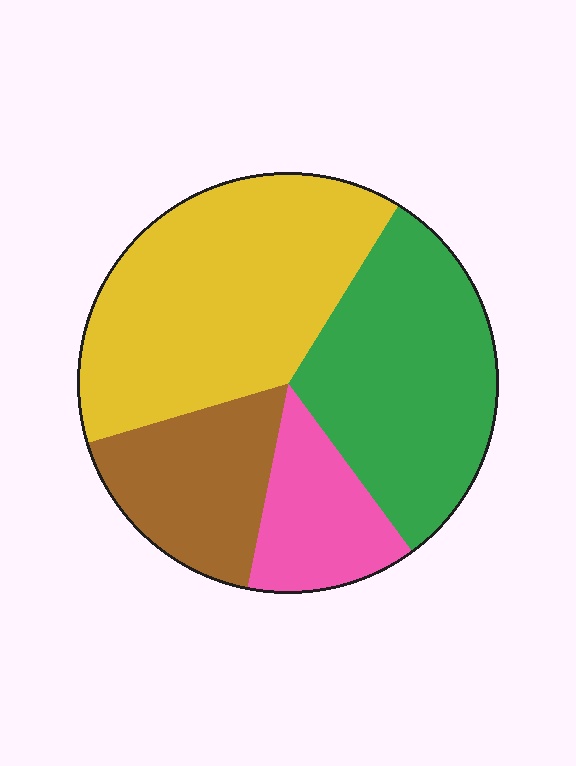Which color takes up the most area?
Yellow, at roughly 40%.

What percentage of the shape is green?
Green covers around 30% of the shape.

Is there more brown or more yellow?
Yellow.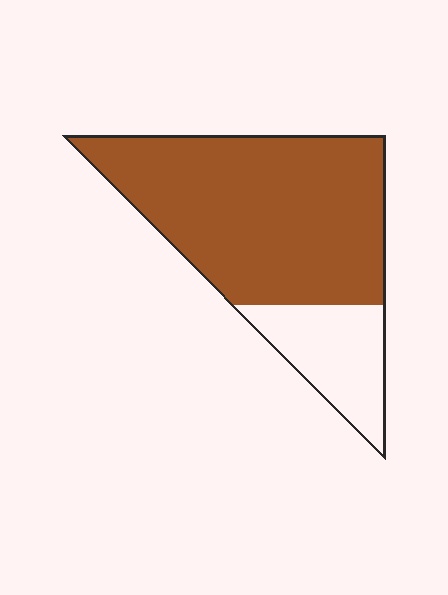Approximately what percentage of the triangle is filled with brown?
Approximately 75%.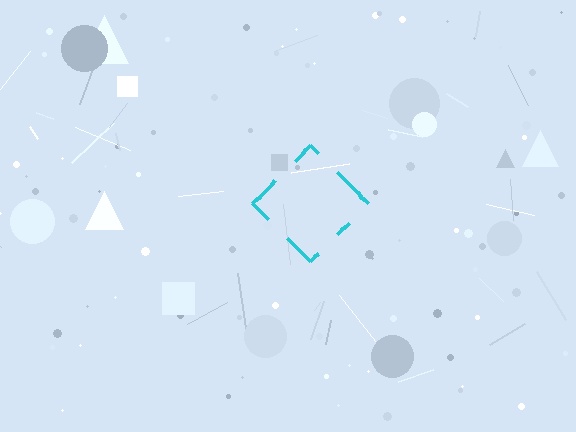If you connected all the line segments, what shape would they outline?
They would outline a diamond.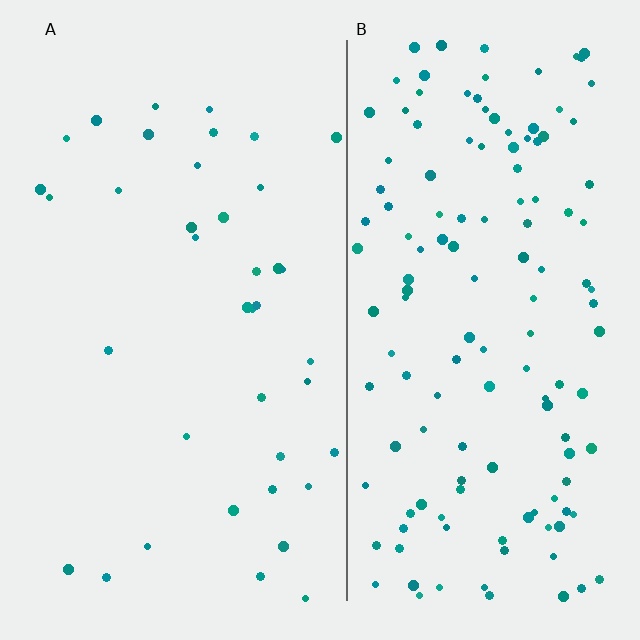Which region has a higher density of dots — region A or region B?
B (the right).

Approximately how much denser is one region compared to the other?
Approximately 3.6× — region B over region A.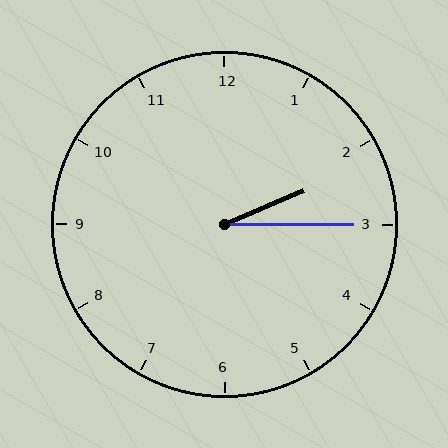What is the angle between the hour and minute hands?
Approximately 22 degrees.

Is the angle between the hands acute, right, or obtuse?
It is acute.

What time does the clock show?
2:15.